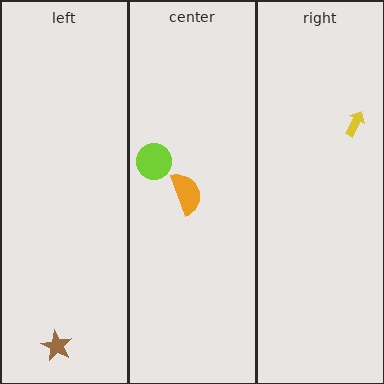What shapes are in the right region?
The yellow arrow.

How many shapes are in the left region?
1.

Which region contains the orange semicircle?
The center region.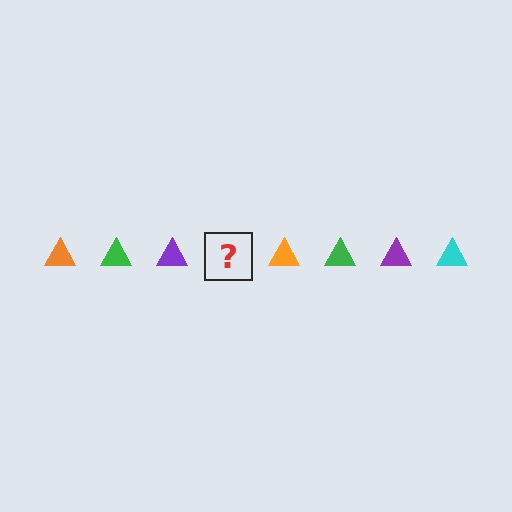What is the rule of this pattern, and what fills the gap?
The rule is that the pattern cycles through orange, green, purple, cyan triangles. The gap should be filled with a cyan triangle.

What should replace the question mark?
The question mark should be replaced with a cyan triangle.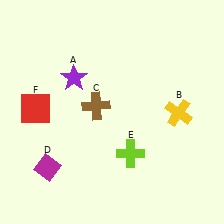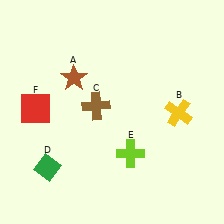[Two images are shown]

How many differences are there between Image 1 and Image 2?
There are 2 differences between the two images.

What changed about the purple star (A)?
In Image 1, A is purple. In Image 2, it changed to brown.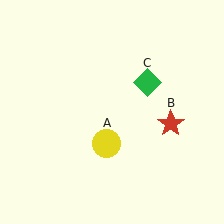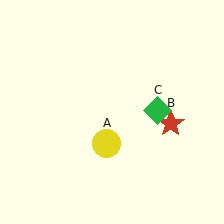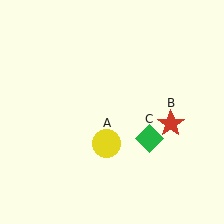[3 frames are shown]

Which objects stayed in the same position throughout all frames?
Yellow circle (object A) and red star (object B) remained stationary.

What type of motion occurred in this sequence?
The green diamond (object C) rotated clockwise around the center of the scene.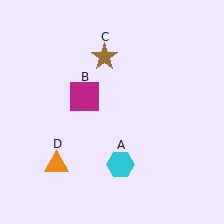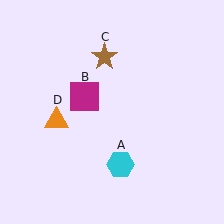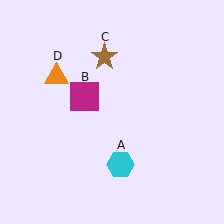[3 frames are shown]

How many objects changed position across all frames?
1 object changed position: orange triangle (object D).